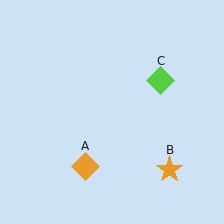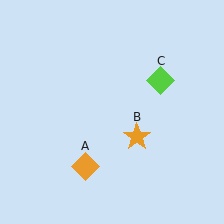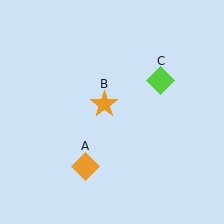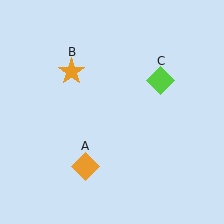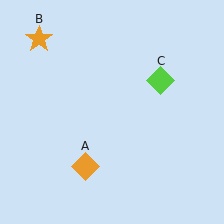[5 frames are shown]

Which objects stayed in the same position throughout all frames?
Orange diamond (object A) and lime diamond (object C) remained stationary.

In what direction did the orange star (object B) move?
The orange star (object B) moved up and to the left.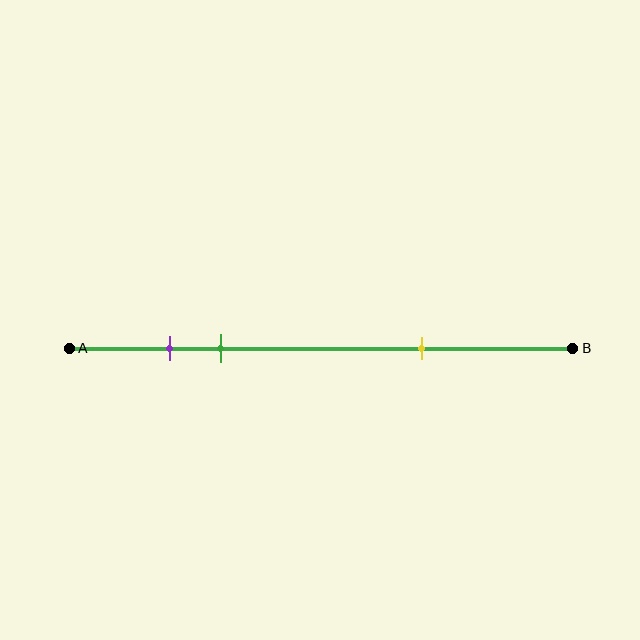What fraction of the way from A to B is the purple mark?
The purple mark is approximately 20% (0.2) of the way from A to B.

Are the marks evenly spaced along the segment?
No, the marks are not evenly spaced.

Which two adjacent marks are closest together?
The purple and green marks are the closest adjacent pair.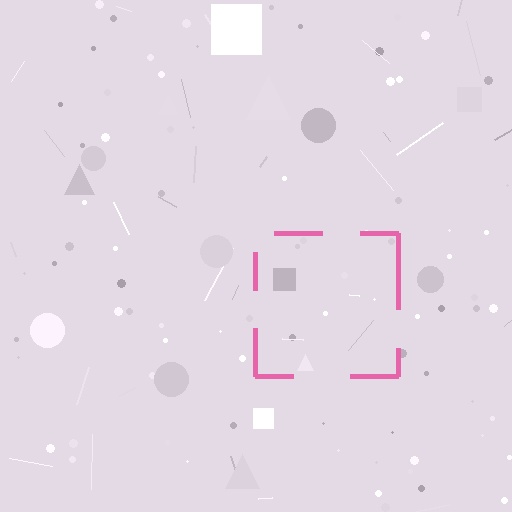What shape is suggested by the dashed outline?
The dashed outline suggests a square.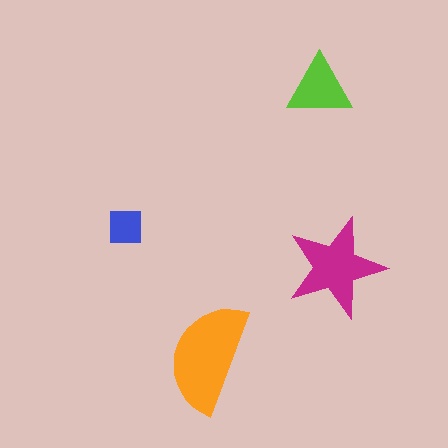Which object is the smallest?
The blue square.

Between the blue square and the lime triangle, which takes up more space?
The lime triangle.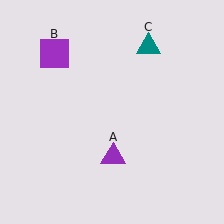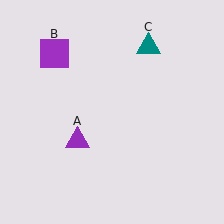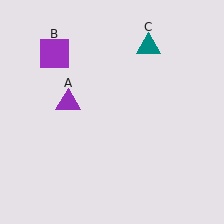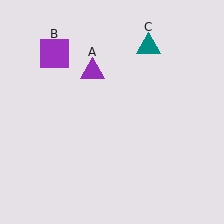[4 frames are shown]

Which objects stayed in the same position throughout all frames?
Purple square (object B) and teal triangle (object C) remained stationary.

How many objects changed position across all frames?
1 object changed position: purple triangle (object A).